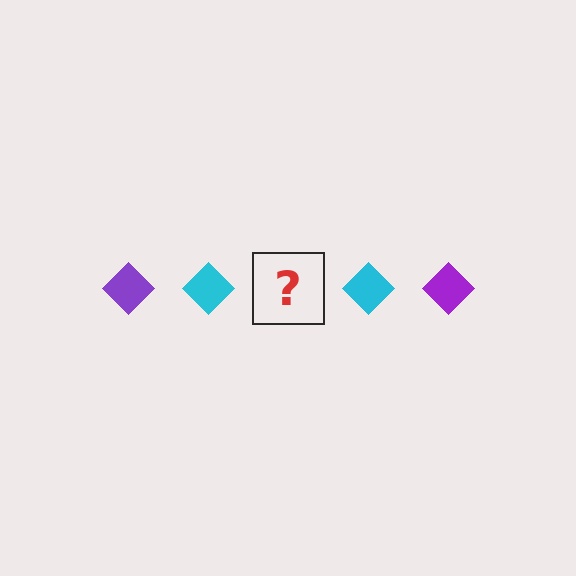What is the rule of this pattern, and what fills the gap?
The rule is that the pattern cycles through purple, cyan diamonds. The gap should be filled with a purple diamond.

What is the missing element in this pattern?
The missing element is a purple diamond.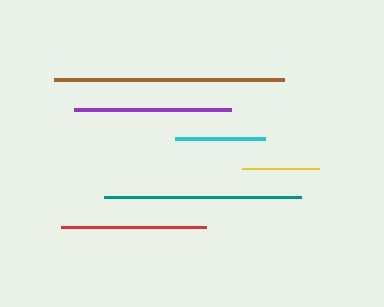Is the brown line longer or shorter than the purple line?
The brown line is longer than the purple line.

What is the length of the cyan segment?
The cyan segment is approximately 90 pixels long.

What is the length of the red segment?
The red segment is approximately 145 pixels long.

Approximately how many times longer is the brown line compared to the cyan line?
The brown line is approximately 2.5 times the length of the cyan line.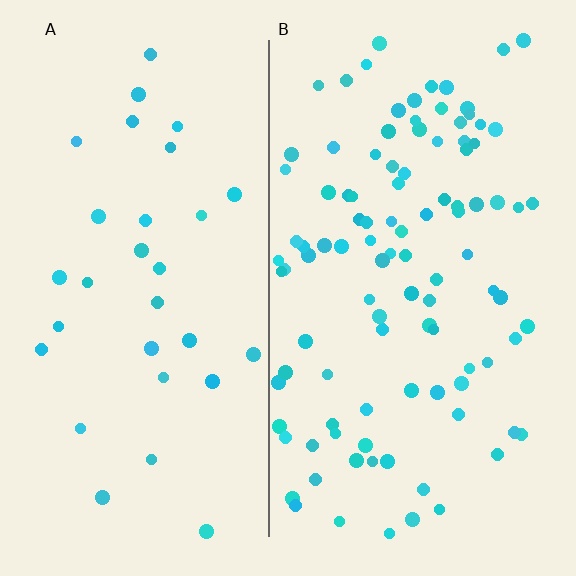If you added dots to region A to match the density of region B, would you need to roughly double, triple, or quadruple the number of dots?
Approximately triple.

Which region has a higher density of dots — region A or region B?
B (the right).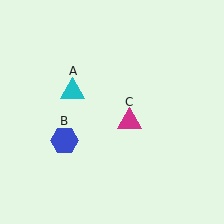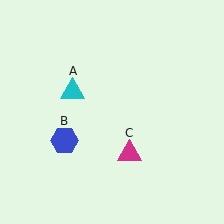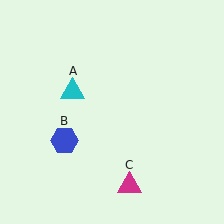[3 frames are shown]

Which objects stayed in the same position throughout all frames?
Cyan triangle (object A) and blue hexagon (object B) remained stationary.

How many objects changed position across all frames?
1 object changed position: magenta triangle (object C).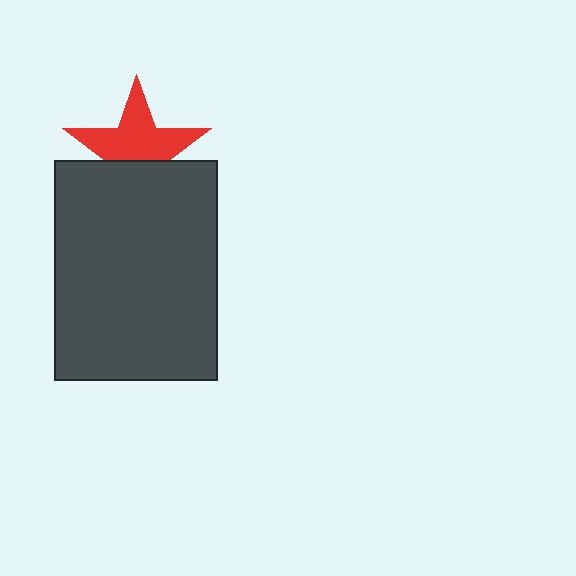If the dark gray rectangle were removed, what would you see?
You would see the complete red star.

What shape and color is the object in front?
The object in front is a dark gray rectangle.